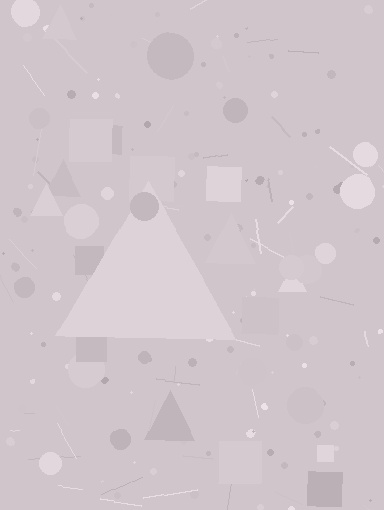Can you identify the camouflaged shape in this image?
The camouflaged shape is a triangle.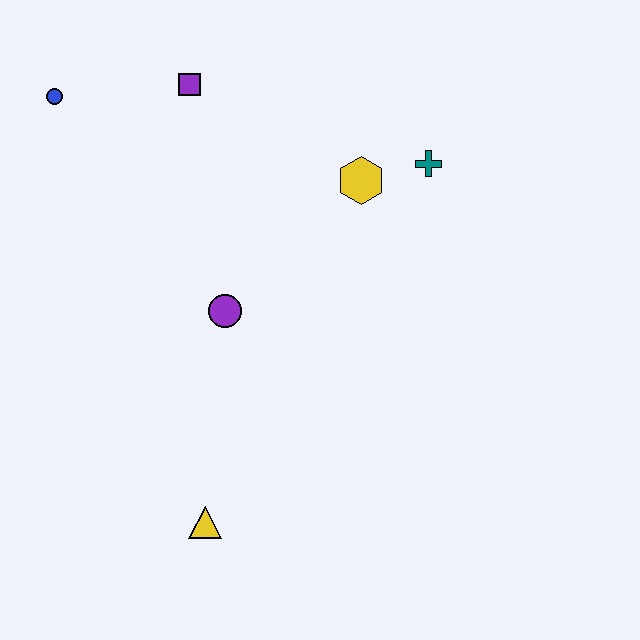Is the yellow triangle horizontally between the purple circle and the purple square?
Yes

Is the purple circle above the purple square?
No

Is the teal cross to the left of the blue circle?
No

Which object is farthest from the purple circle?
The blue circle is farthest from the purple circle.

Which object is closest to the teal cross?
The yellow hexagon is closest to the teal cross.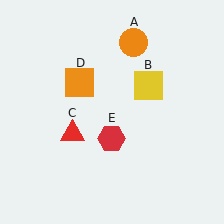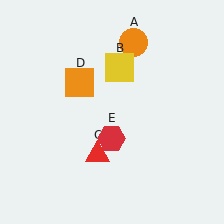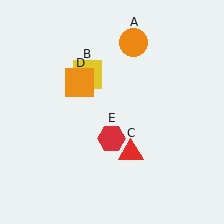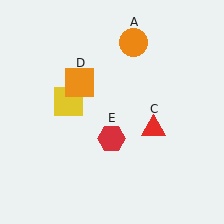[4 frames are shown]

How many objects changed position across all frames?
2 objects changed position: yellow square (object B), red triangle (object C).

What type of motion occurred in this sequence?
The yellow square (object B), red triangle (object C) rotated counterclockwise around the center of the scene.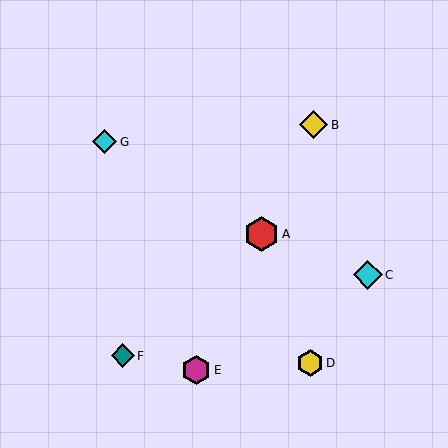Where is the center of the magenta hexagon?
The center of the magenta hexagon is at (196, 370).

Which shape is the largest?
The red hexagon (labeled A) is the largest.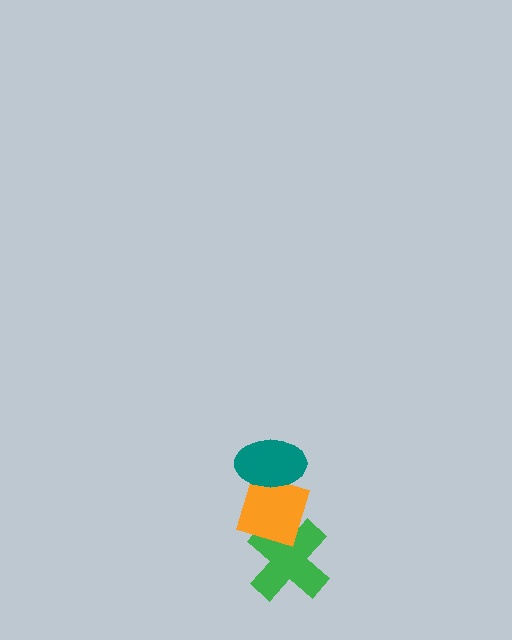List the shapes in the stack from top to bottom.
From top to bottom: the teal ellipse, the orange diamond, the green cross.